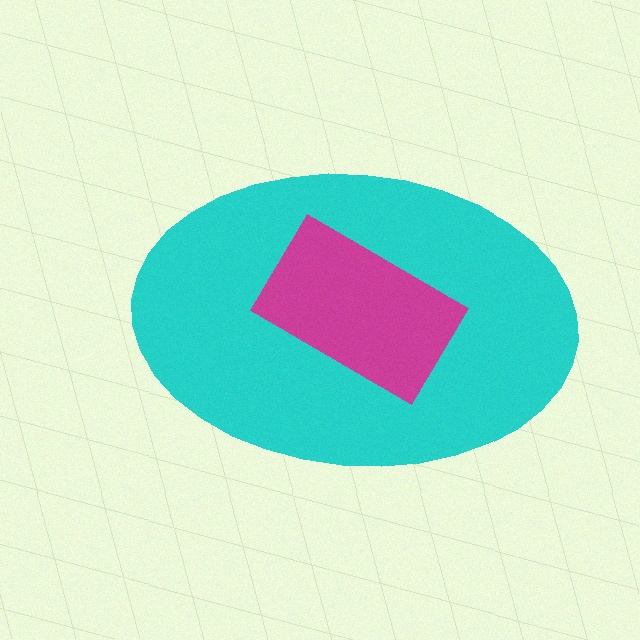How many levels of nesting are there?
2.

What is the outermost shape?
The cyan ellipse.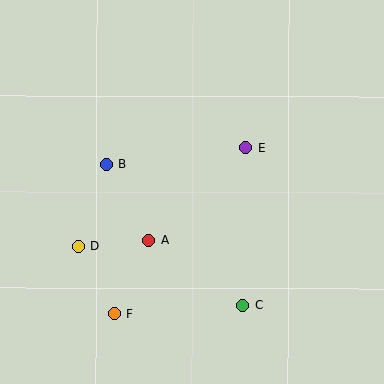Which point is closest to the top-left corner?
Point B is closest to the top-left corner.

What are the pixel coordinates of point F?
Point F is at (114, 313).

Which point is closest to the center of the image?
Point A at (149, 240) is closest to the center.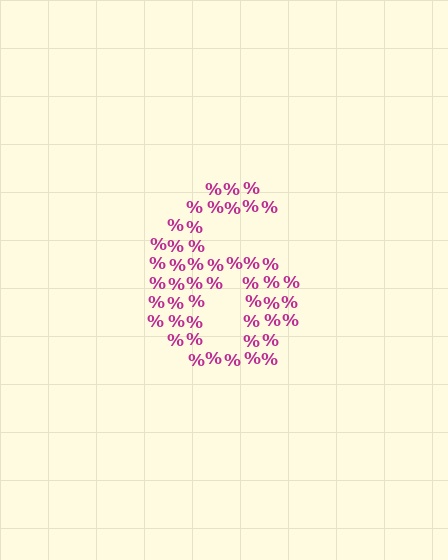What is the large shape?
The large shape is the digit 6.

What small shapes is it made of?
It is made of small percent signs.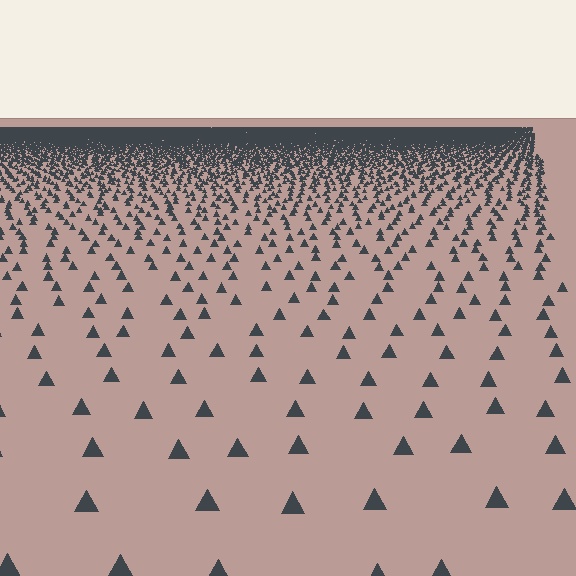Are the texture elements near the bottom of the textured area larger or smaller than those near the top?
Larger. Near the bottom, elements are closer to the viewer and appear at a bigger on-screen size.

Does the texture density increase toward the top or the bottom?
Density increases toward the top.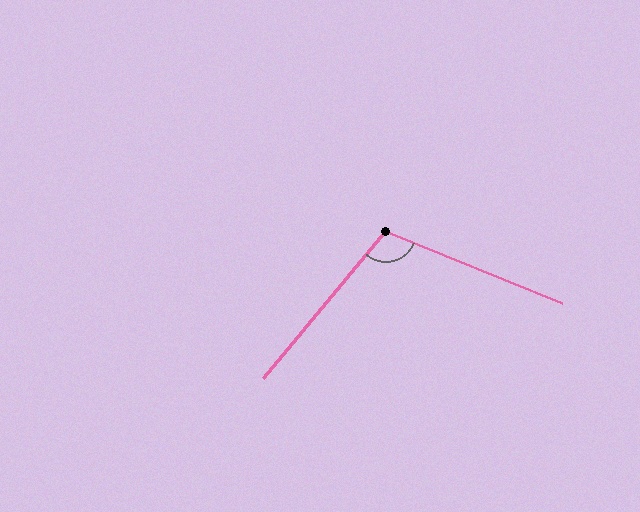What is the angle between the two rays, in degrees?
Approximately 108 degrees.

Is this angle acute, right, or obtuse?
It is obtuse.